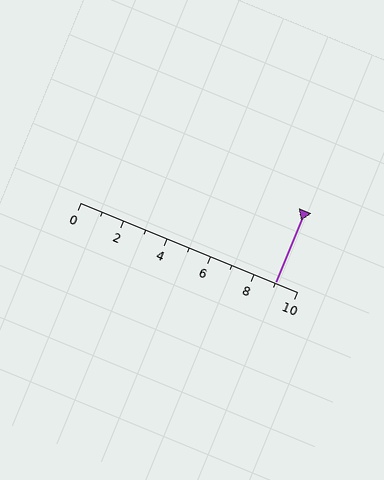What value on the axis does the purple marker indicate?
The marker indicates approximately 9.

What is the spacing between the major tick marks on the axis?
The major ticks are spaced 2 apart.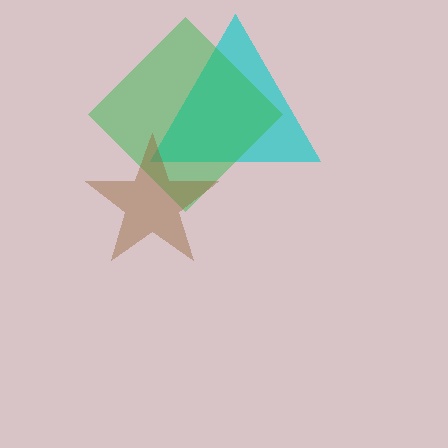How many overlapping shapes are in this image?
There are 3 overlapping shapes in the image.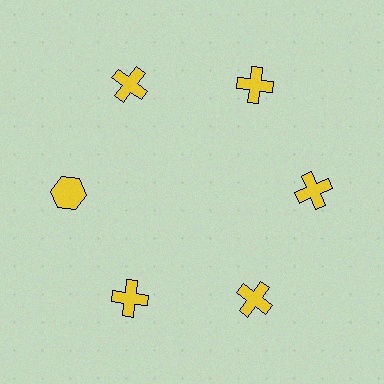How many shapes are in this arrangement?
There are 6 shapes arranged in a ring pattern.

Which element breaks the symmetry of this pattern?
The yellow hexagon at roughly the 9 o'clock position breaks the symmetry. All other shapes are yellow crosses.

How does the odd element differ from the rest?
It has a different shape: hexagon instead of cross.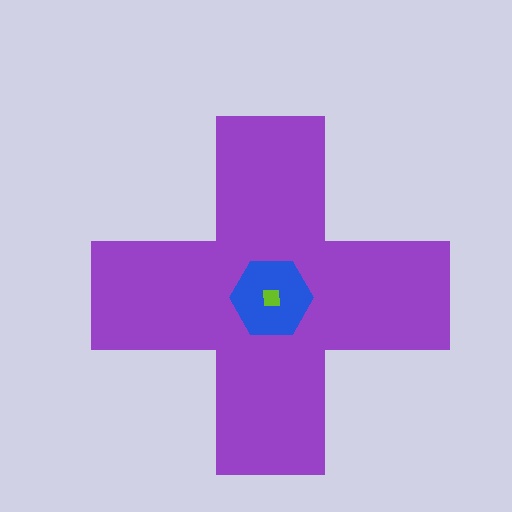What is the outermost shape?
The purple cross.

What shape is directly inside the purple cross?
The blue hexagon.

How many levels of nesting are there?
3.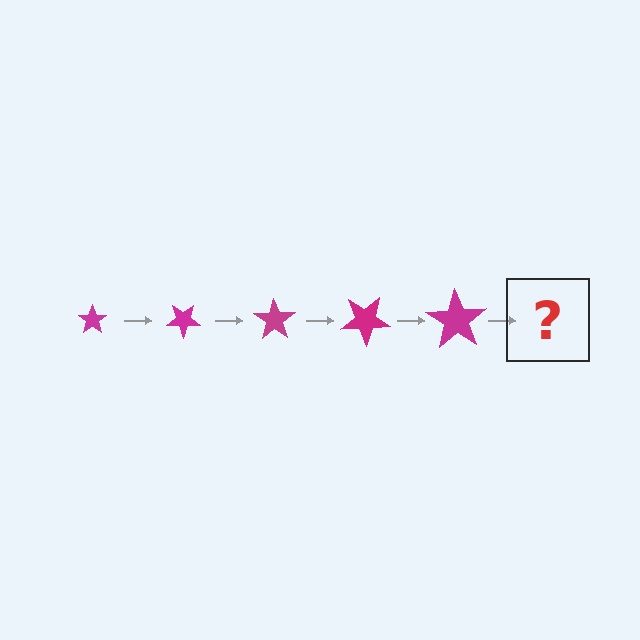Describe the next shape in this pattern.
It should be a star, larger than the previous one and rotated 175 degrees from the start.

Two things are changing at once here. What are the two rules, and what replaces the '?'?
The two rules are that the star grows larger each step and it rotates 35 degrees each step. The '?' should be a star, larger than the previous one and rotated 175 degrees from the start.